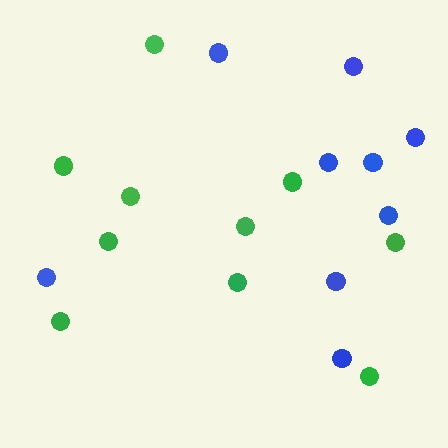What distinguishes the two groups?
There are 2 groups: one group of green circles (10) and one group of blue circles (9).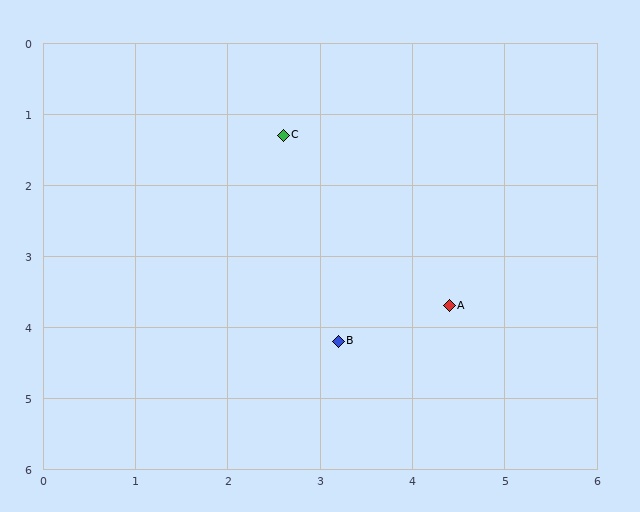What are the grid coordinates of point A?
Point A is at approximately (4.4, 3.7).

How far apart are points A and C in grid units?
Points A and C are about 3.0 grid units apart.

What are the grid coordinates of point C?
Point C is at approximately (2.6, 1.3).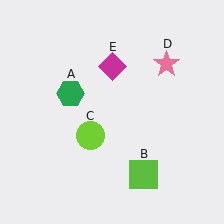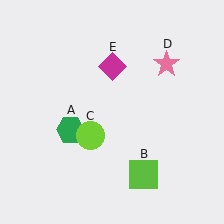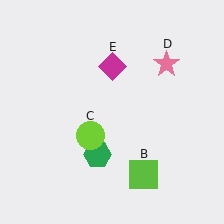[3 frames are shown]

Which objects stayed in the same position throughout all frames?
Lime square (object B) and lime circle (object C) and pink star (object D) and magenta diamond (object E) remained stationary.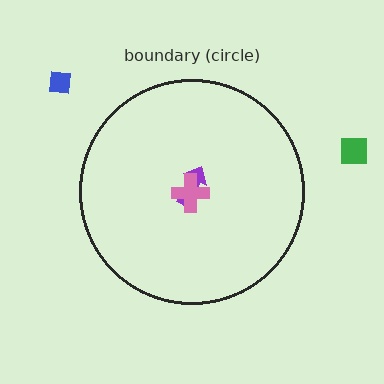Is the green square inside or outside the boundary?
Outside.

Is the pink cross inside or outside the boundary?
Inside.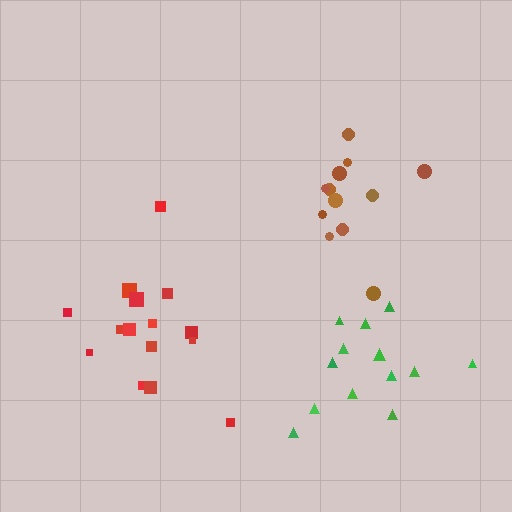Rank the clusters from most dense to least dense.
green, brown, red.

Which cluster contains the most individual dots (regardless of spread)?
Red (15).